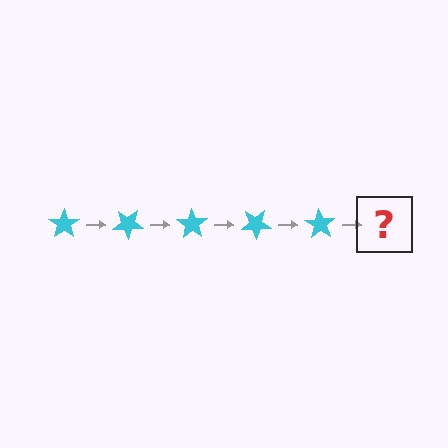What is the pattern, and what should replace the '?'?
The pattern is that the star rotates 35 degrees each step. The '?' should be a cyan star rotated 175 degrees.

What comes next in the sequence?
The next element should be a cyan star rotated 175 degrees.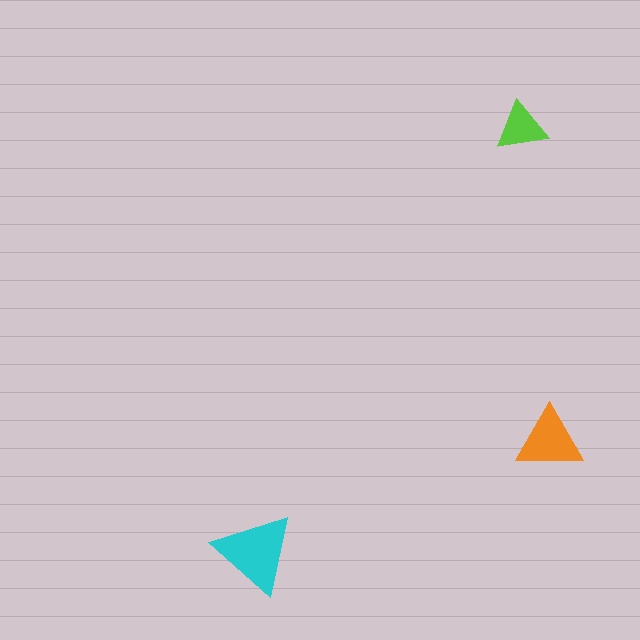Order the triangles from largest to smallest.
the cyan one, the orange one, the lime one.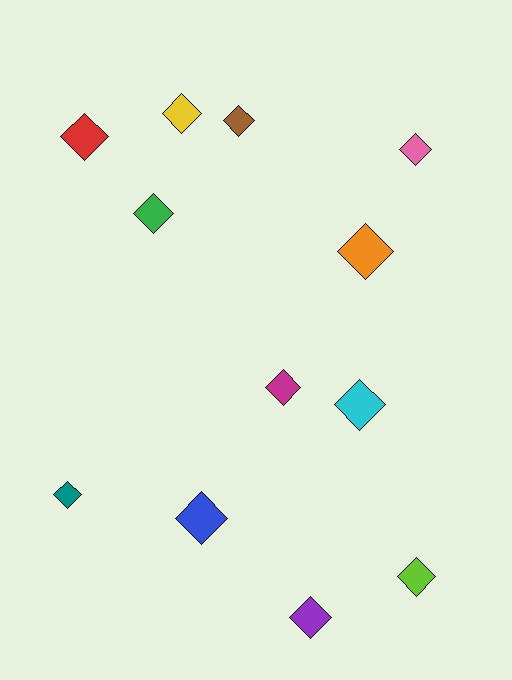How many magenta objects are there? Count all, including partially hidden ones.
There is 1 magenta object.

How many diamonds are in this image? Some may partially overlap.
There are 12 diamonds.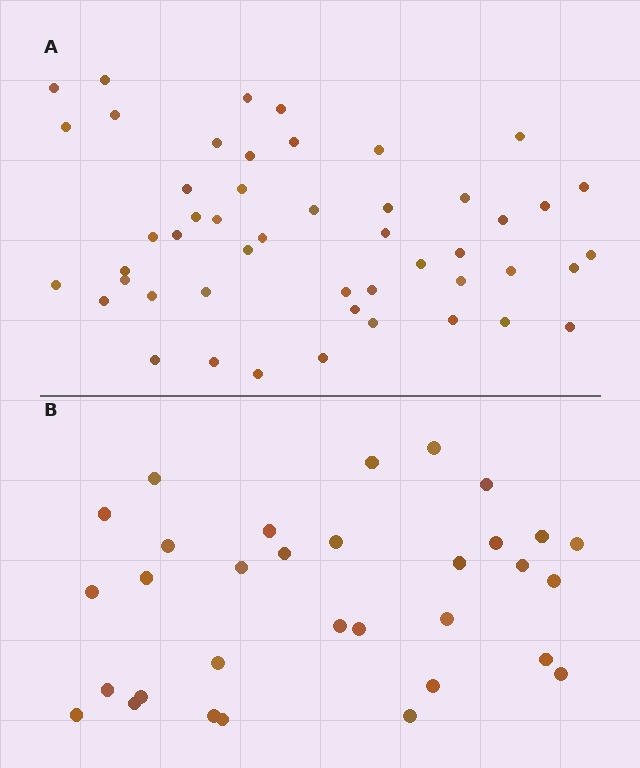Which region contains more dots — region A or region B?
Region A (the top region) has more dots.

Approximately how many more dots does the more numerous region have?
Region A has approximately 15 more dots than region B.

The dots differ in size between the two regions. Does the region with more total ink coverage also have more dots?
No. Region B has more total ink coverage because its dots are larger, but region A actually contains more individual dots. Total area can be misleading — the number of items is what matters here.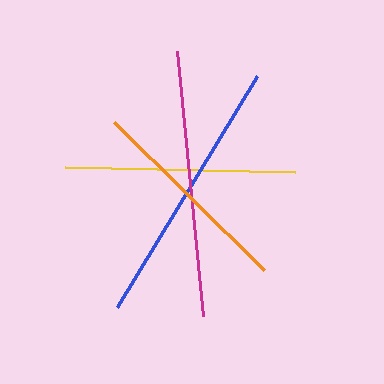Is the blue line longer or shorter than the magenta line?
The blue line is longer than the magenta line.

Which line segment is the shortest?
The orange line is the shortest at approximately 211 pixels.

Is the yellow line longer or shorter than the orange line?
The yellow line is longer than the orange line.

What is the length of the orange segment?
The orange segment is approximately 211 pixels long.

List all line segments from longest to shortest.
From longest to shortest: blue, magenta, yellow, orange.